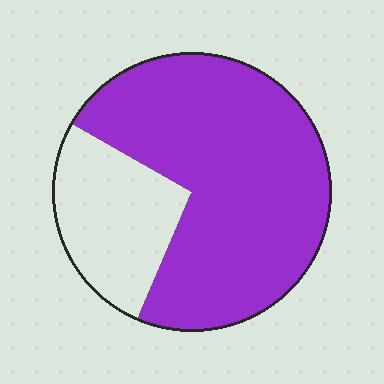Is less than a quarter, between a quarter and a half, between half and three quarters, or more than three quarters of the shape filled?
Between half and three quarters.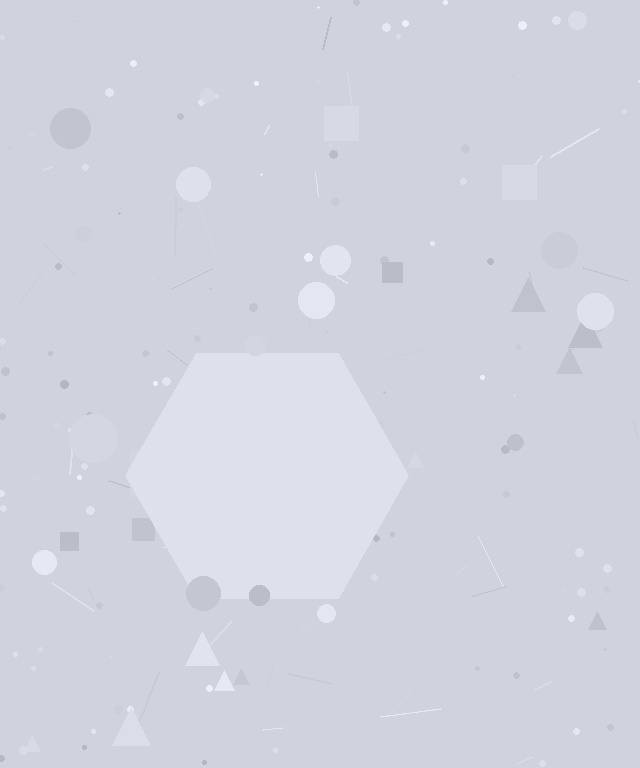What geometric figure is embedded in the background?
A hexagon is embedded in the background.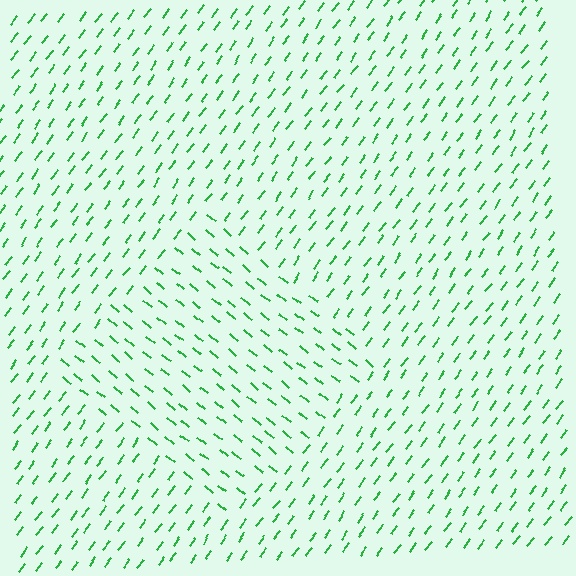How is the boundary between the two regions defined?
The boundary is defined purely by a change in line orientation (approximately 87 degrees difference). All lines are the same color and thickness.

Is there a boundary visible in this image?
Yes, there is a texture boundary formed by a change in line orientation.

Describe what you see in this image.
The image is filled with small green line segments. A diamond region in the image has lines oriented differently from the surrounding lines, creating a visible texture boundary.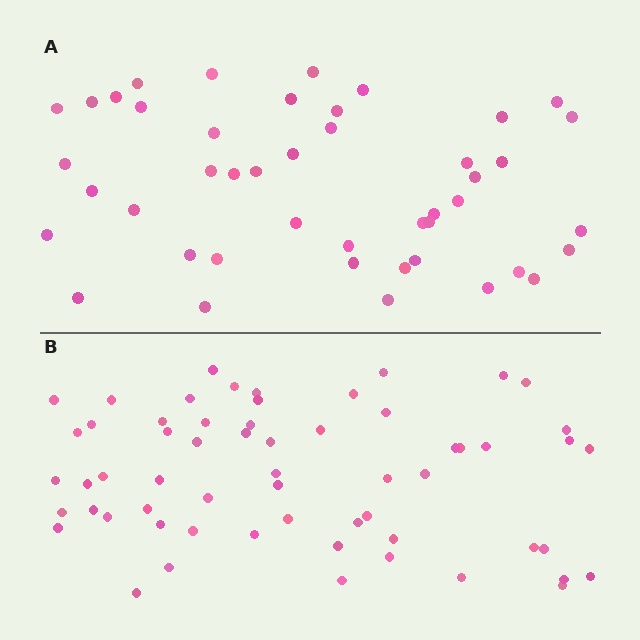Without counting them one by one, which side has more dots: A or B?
Region B (the bottom region) has more dots.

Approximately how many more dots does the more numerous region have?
Region B has approximately 15 more dots than region A.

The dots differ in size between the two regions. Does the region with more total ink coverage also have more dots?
No. Region A has more total ink coverage because its dots are larger, but region B actually contains more individual dots. Total area can be misleading — the number of items is what matters here.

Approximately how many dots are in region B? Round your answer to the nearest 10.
About 60 dots.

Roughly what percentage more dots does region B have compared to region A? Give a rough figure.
About 35% more.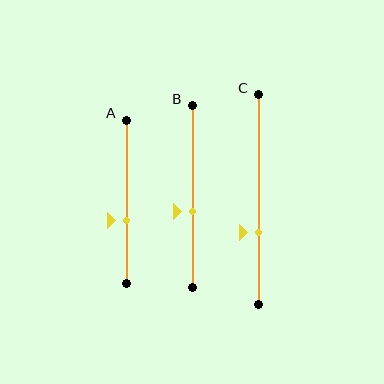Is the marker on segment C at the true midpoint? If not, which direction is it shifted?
No, the marker on segment C is shifted downward by about 15% of the segment length.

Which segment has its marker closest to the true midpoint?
Segment B has its marker closest to the true midpoint.